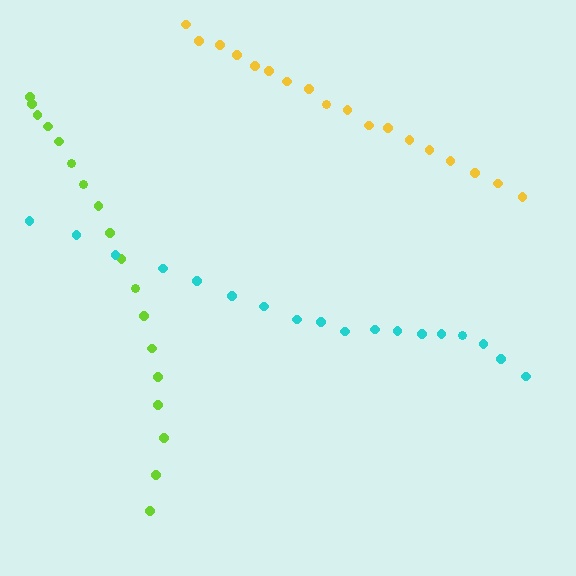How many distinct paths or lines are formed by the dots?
There are 3 distinct paths.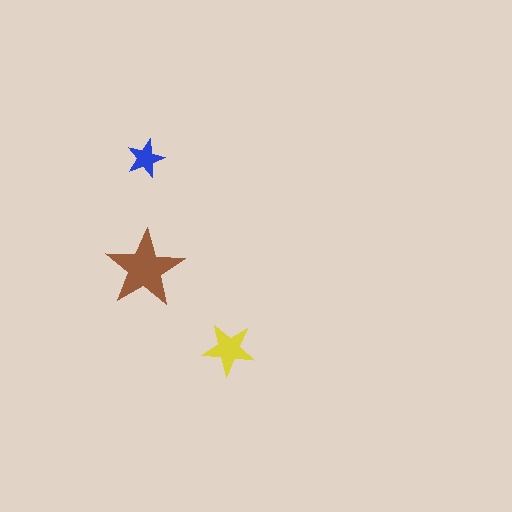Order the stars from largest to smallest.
the brown one, the yellow one, the blue one.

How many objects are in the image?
There are 3 objects in the image.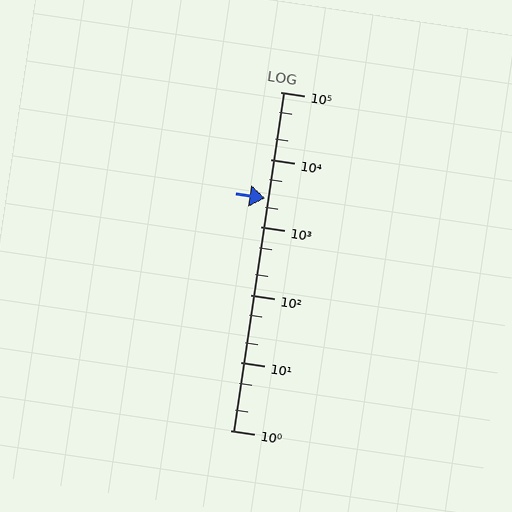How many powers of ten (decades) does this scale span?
The scale spans 5 decades, from 1 to 100000.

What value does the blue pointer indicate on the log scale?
The pointer indicates approximately 2700.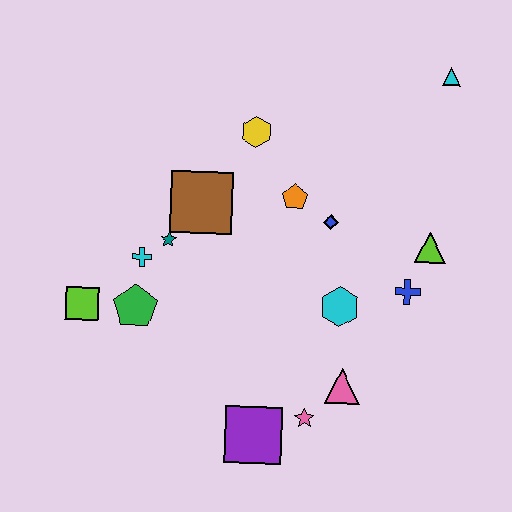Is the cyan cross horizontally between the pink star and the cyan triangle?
No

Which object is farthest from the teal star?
The cyan triangle is farthest from the teal star.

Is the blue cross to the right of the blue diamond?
Yes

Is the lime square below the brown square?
Yes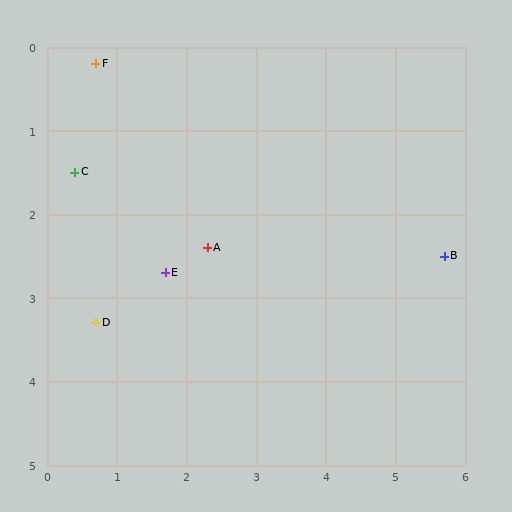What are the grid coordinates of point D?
Point D is at approximately (0.7, 3.3).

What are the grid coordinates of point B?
Point B is at approximately (5.7, 2.5).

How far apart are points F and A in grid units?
Points F and A are about 2.7 grid units apart.